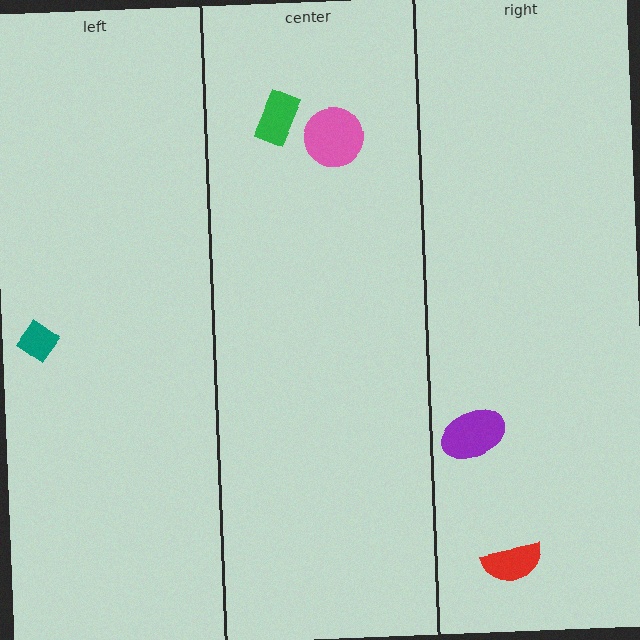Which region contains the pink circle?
The center region.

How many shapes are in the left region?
1.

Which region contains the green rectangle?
The center region.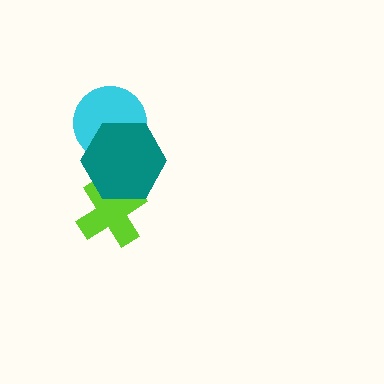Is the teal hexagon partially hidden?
No, no other shape covers it.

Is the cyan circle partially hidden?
Yes, it is partially covered by another shape.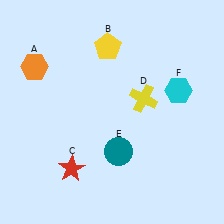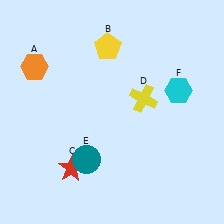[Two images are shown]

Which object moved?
The teal circle (E) moved left.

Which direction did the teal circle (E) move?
The teal circle (E) moved left.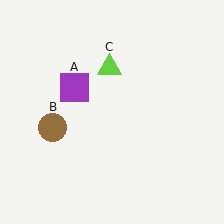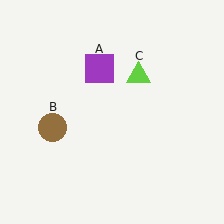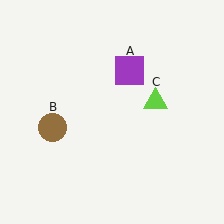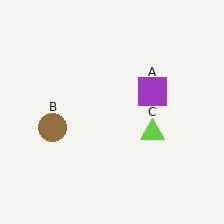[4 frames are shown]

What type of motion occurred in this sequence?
The purple square (object A), lime triangle (object C) rotated clockwise around the center of the scene.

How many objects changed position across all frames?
2 objects changed position: purple square (object A), lime triangle (object C).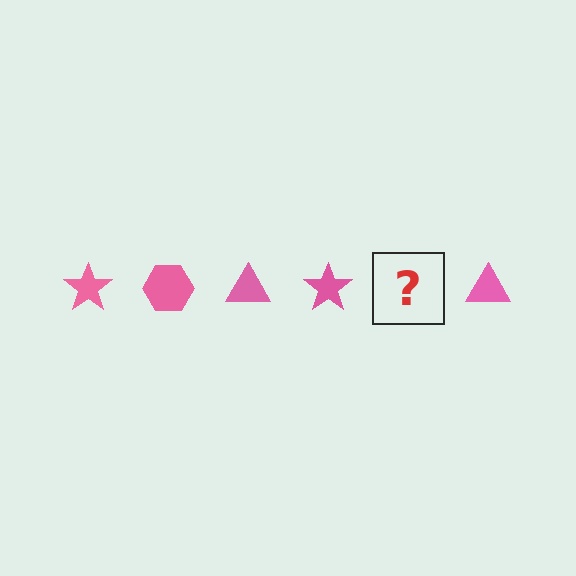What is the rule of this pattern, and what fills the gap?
The rule is that the pattern cycles through star, hexagon, triangle shapes in pink. The gap should be filled with a pink hexagon.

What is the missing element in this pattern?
The missing element is a pink hexagon.